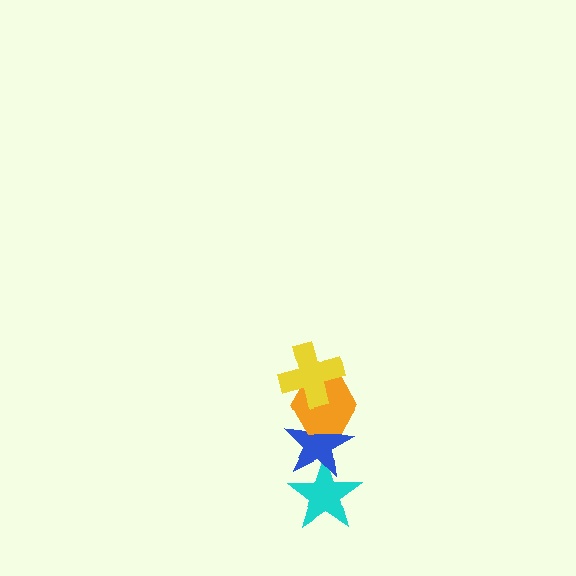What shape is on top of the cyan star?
The blue star is on top of the cyan star.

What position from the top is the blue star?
The blue star is 3rd from the top.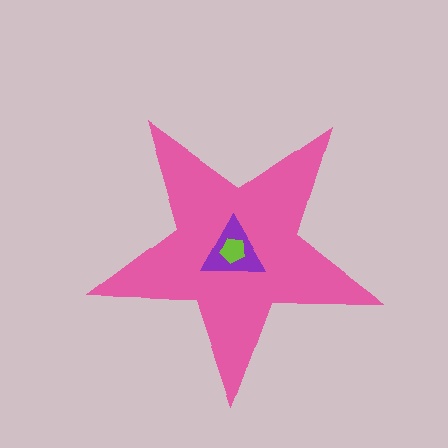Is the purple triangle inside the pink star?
Yes.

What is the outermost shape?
The pink star.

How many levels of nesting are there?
3.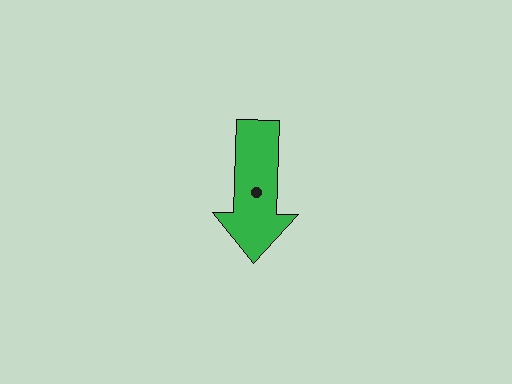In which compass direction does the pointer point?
South.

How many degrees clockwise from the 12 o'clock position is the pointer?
Approximately 182 degrees.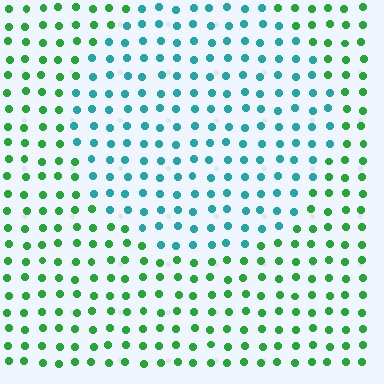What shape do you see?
I see a circle.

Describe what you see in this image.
The image is filled with small green elements in a uniform arrangement. A circle-shaped region is visible where the elements are tinted to a slightly different hue, forming a subtle color boundary.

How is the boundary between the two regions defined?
The boundary is defined purely by a slight shift in hue (about 52 degrees). Spacing, size, and orientation are identical on both sides.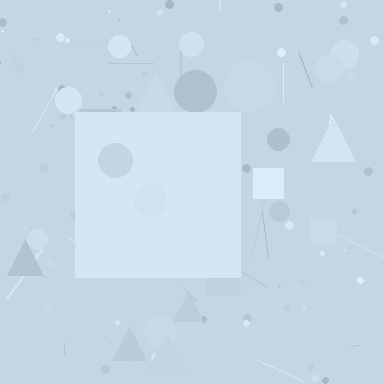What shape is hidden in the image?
A square is hidden in the image.